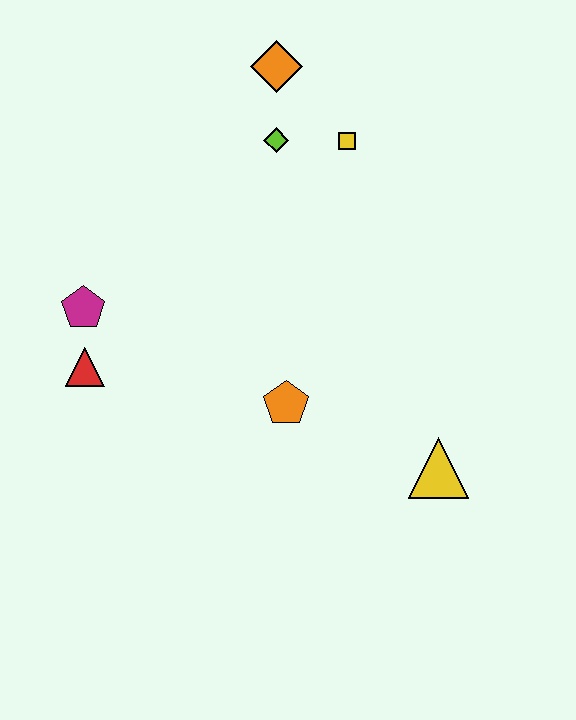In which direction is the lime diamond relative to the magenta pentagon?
The lime diamond is to the right of the magenta pentagon.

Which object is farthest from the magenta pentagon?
The yellow triangle is farthest from the magenta pentagon.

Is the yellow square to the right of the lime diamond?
Yes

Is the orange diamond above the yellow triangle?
Yes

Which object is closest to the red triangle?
The magenta pentagon is closest to the red triangle.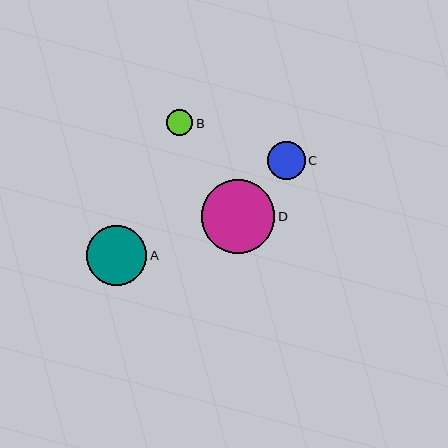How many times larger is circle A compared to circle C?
Circle A is approximately 1.6 times the size of circle C.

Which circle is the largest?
Circle D is the largest with a size of approximately 73 pixels.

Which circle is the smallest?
Circle B is the smallest with a size of approximately 27 pixels.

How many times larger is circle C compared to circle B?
Circle C is approximately 1.4 times the size of circle B.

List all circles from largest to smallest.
From largest to smallest: D, A, C, B.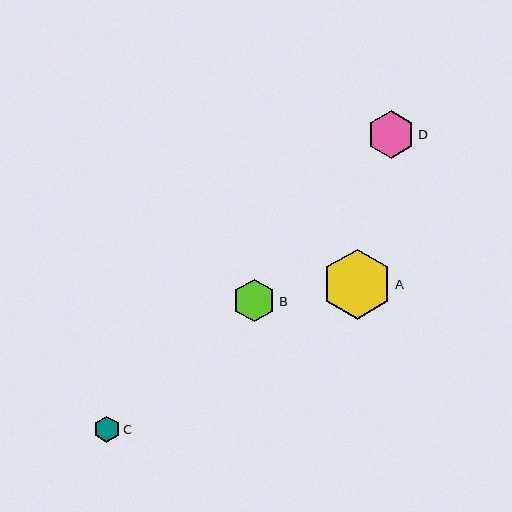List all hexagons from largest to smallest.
From largest to smallest: A, D, B, C.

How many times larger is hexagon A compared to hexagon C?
Hexagon A is approximately 2.6 times the size of hexagon C.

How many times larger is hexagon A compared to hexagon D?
Hexagon A is approximately 1.5 times the size of hexagon D.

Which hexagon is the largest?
Hexagon A is the largest with a size of approximately 70 pixels.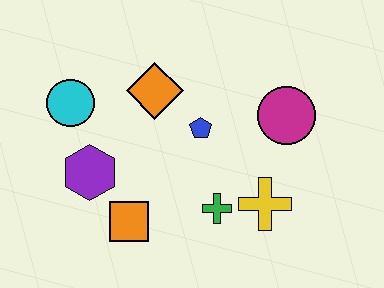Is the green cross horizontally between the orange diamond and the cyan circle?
No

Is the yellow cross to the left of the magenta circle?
Yes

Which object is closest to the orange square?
The purple hexagon is closest to the orange square.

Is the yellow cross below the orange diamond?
Yes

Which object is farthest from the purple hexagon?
The magenta circle is farthest from the purple hexagon.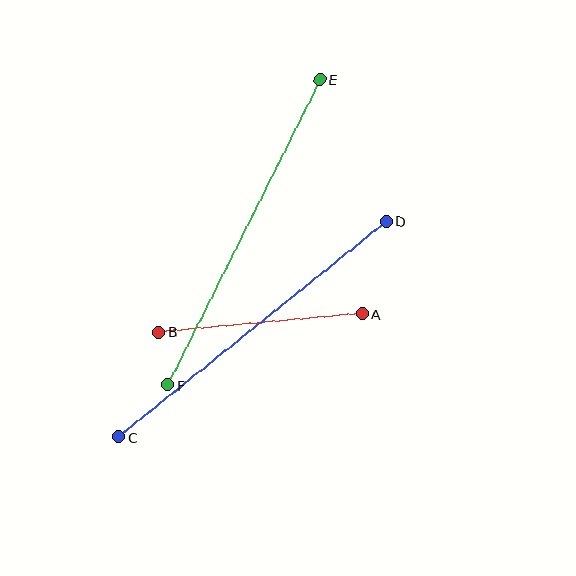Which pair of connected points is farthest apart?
Points C and D are farthest apart.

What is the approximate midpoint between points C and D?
The midpoint is at approximately (252, 329) pixels.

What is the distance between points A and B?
The distance is approximately 205 pixels.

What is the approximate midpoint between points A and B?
The midpoint is at approximately (261, 323) pixels.